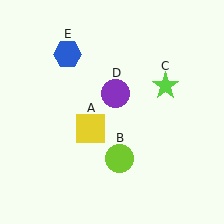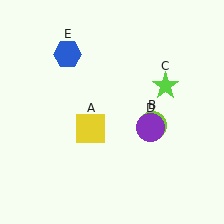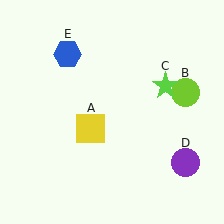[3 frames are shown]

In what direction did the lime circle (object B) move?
The lime circle (object B) moved up and to the right.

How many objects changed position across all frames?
2 objects changed position: lime circle (object B), purple circle (object D).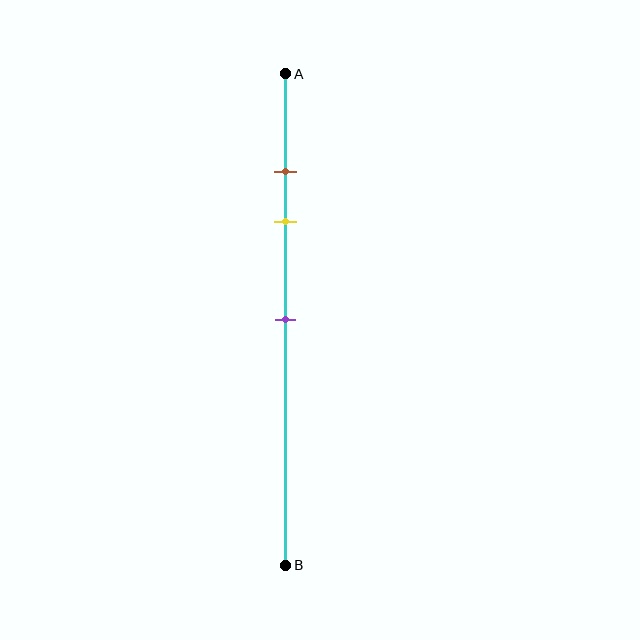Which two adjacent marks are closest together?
The brown and yellow marks are the closest adjacent pair.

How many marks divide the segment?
There are 3 marks dividing the segment.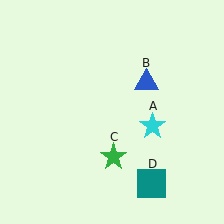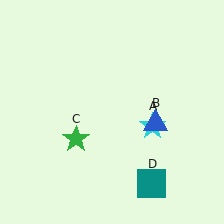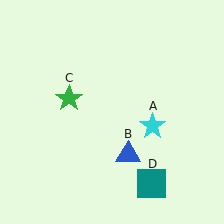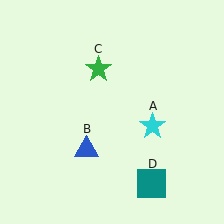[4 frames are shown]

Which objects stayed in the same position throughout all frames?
Cyan star (object A) and teal square (object D) remained stationary.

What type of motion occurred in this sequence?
The blue triangle (object B), green star (object C) rotated clockwise around the center of the scene.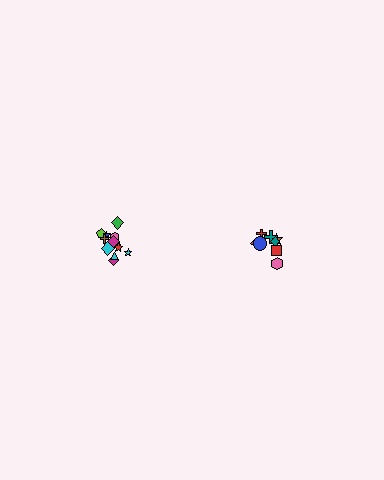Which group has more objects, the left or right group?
The left group.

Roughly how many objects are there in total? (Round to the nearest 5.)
Roughly 20 objects in total.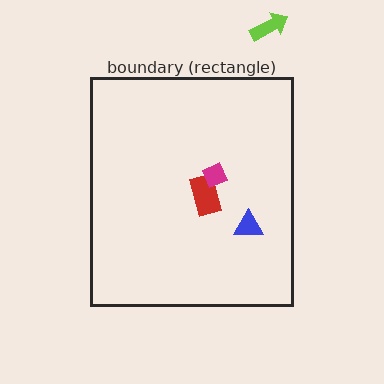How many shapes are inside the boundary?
3 inside, 1 outside.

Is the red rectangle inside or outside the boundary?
Inside.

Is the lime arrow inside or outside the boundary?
Outside.